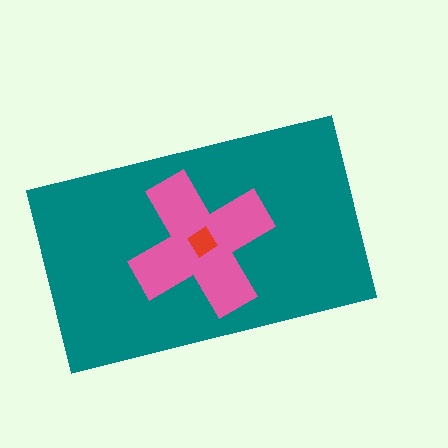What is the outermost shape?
The teal rectangle.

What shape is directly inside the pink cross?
The red diamond.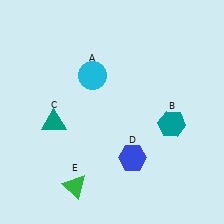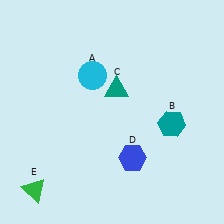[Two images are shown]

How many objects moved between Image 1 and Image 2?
2 objects moved between the two images.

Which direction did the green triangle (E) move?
The green triangle (E) moved left.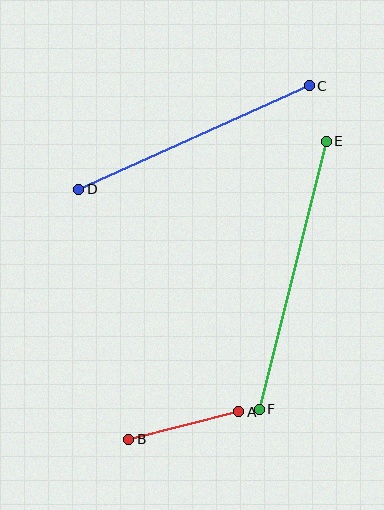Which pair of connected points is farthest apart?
Points E and F are farthest apart.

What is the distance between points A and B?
The distance is approximately 113 pixels.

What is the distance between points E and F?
The distance is approximately 276 pixels.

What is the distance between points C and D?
The distance is approximately 253 pixels.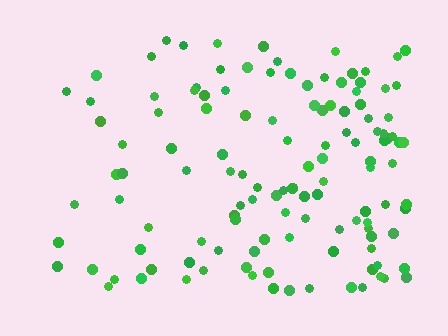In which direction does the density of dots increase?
From left to right, with the right side densest.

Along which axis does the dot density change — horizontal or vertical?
Horizontal.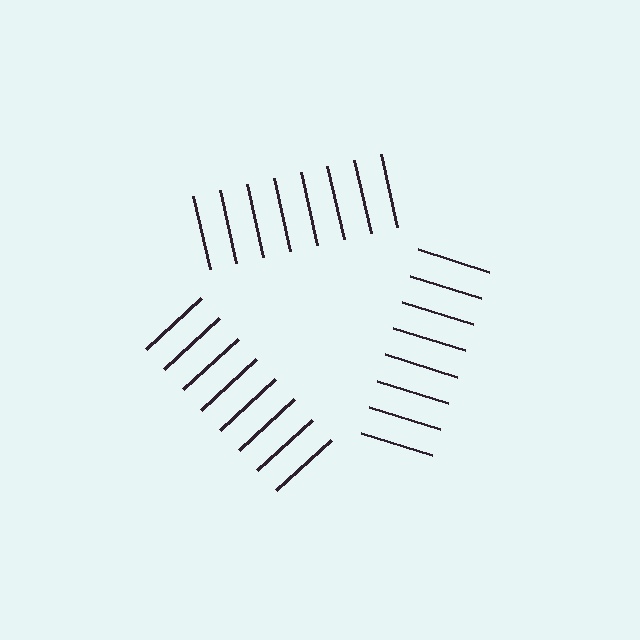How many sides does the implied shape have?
3 sides — the line-ends trace a triangle.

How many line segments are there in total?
24 — 8 along each of the 3 edges.